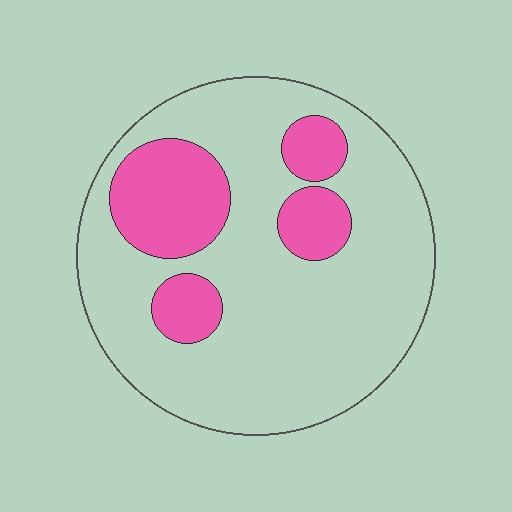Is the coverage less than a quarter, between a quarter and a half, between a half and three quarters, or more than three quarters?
Less than a quarter.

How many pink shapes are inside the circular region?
4.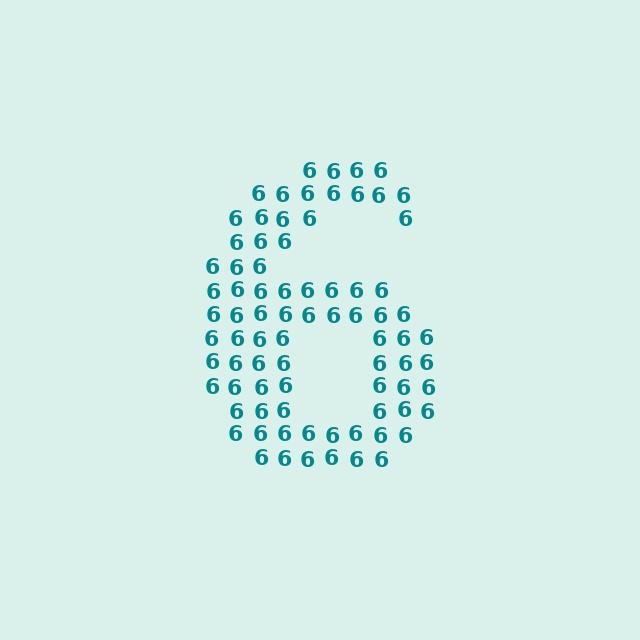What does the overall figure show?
The overall figure shows the digit 6.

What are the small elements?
The small elements are digit 6's.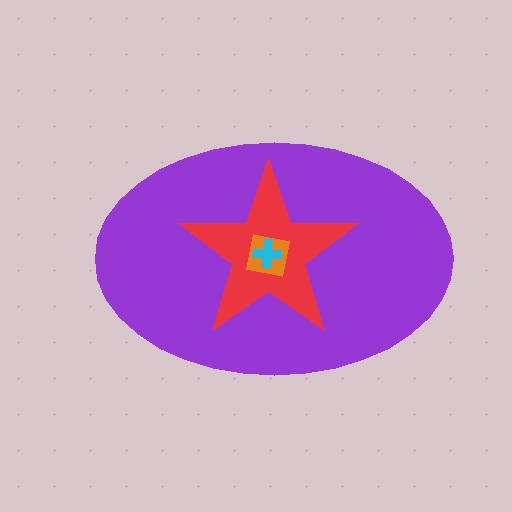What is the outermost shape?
The purple ellipse.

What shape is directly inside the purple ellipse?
The red star.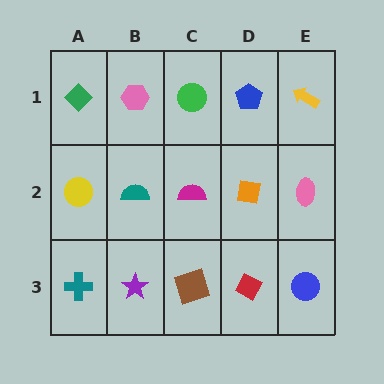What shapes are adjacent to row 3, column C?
A magenta semicircle (row 2, column C), a purple star (row 3, column B), a red diamond (row 3, column D).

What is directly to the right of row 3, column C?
A red diamond.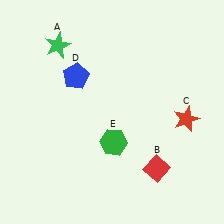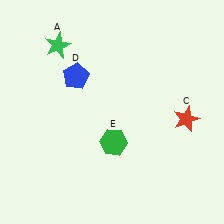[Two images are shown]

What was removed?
The red diamond (B) was removed in Image 2.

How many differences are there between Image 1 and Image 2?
There is 1 difference between the two images.